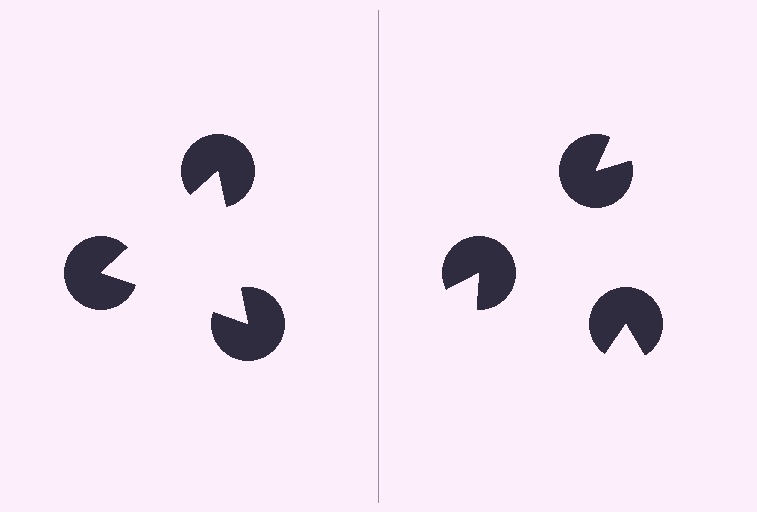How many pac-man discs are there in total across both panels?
6 — 3 on each side.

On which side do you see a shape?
An illusory triangle appears on the left side. On the right side the wedge cuts are rotated, so no coherent shape forms.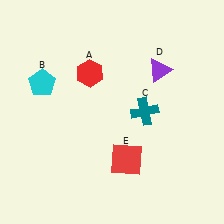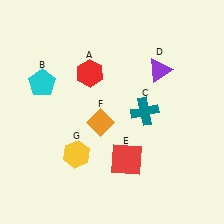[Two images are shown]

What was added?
An orange diamond (F), a yellow hexagon (G) were added in Image 2.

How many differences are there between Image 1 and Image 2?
There are 2 differences between the two images.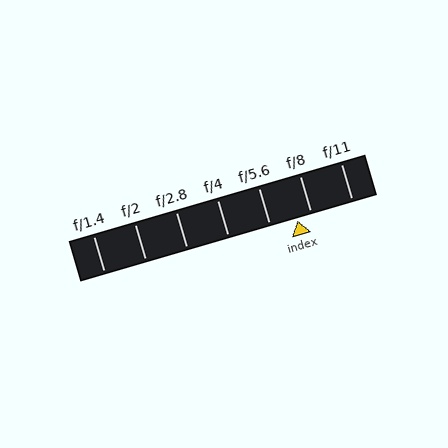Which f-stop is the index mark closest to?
The index mark is closest to f/8.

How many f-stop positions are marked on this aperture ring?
There are 7 f-stop positions marked.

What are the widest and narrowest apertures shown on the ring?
The widest aperture shown is f/1.4 and the narrowest is f/11.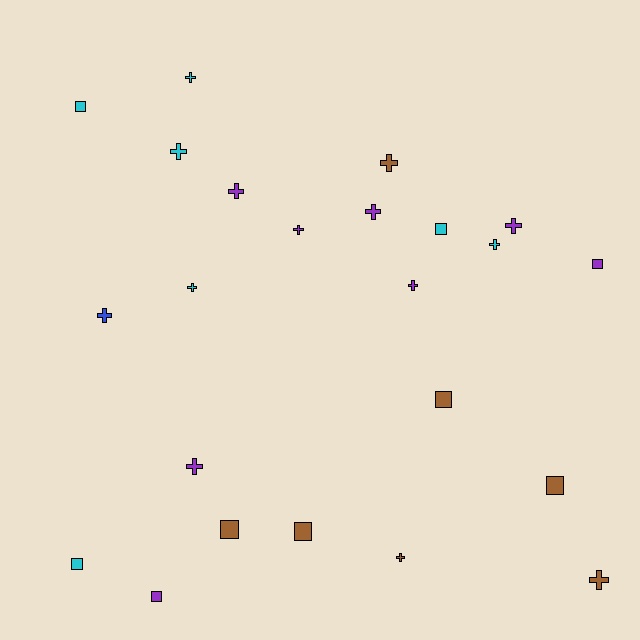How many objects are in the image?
There are 23 objects.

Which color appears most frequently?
Purple, with 8 objects.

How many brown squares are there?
There are 4 brown squares.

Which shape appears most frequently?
Cross, with 14 objects.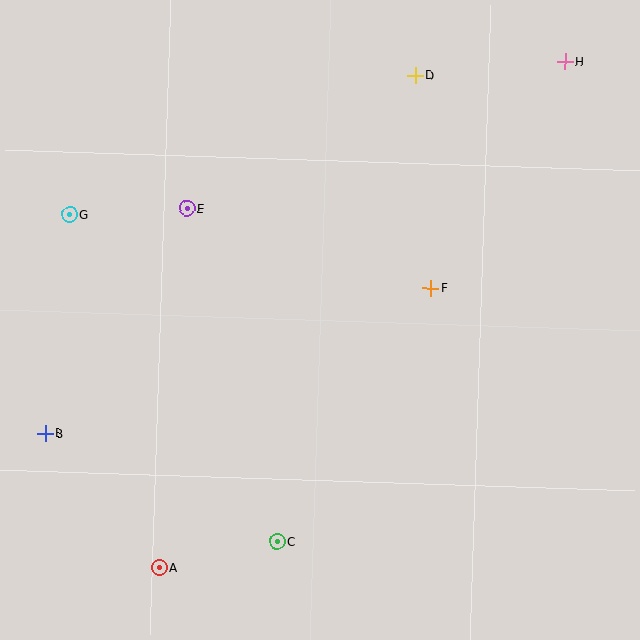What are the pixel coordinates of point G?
Point G is at (69, 214).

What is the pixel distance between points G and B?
The distance between G and B is 220 pixels.